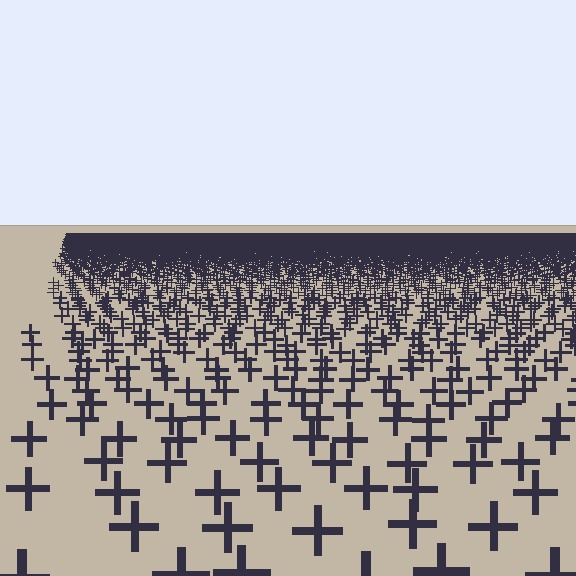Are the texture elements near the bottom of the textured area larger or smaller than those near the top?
Larger. Near the bottom, elements are closer to the viewer and appear at a bigger on-screen size.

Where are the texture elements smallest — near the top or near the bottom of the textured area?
Near the top.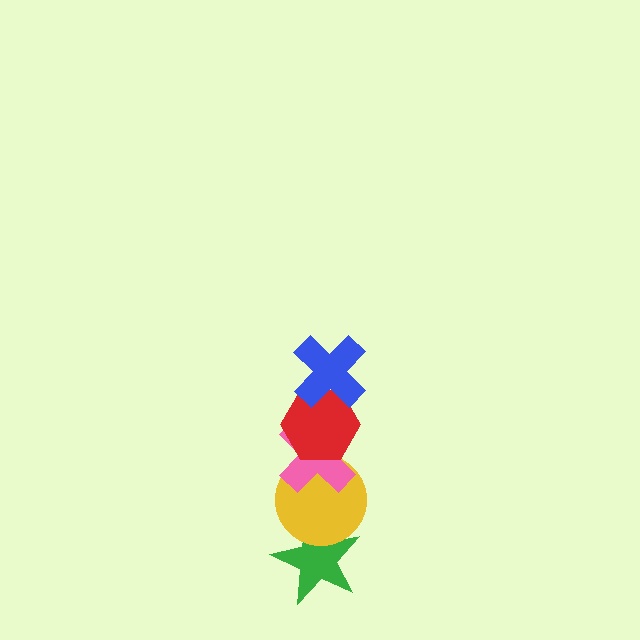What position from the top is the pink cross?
The pink cross is 3rd from the top.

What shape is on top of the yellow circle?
The pink cross is on top of the yellow circle.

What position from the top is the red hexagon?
The red hexagon is 2nd from the top.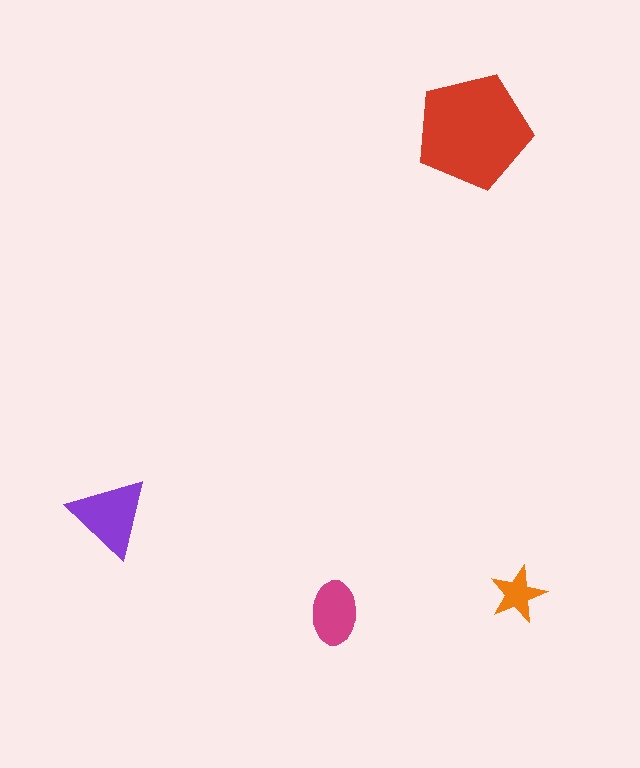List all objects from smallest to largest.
The orange star, the magenta ellipse, the purple triangle, the red pentagon.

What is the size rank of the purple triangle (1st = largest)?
2nd.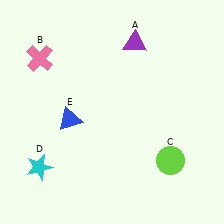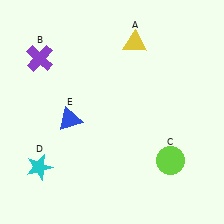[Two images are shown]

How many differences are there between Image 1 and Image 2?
There are 2 differences between the two images.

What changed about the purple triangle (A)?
In Image 1, A is purple. In Image 2, it changed to yellow.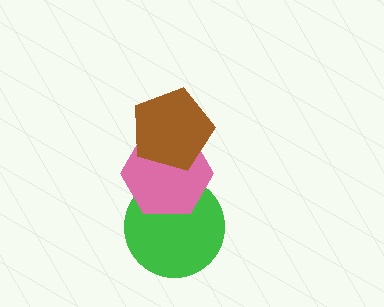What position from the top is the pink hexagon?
The pink hexagon is 2nd from the top.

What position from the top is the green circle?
The green circle is 3rd from the top.